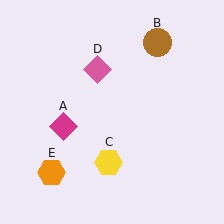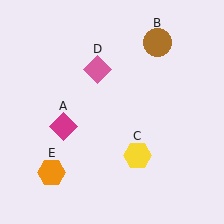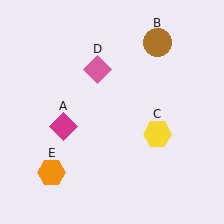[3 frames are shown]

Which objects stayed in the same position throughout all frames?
Magenta diamond (object A) and brown circle (object B) and pink diamond (object D) and orange hexagon (object E) remained stationary.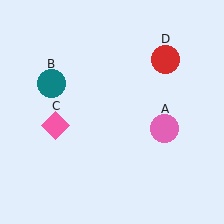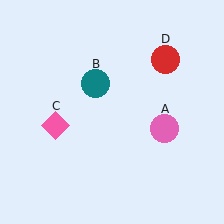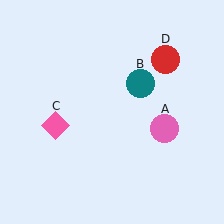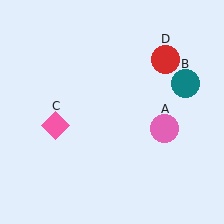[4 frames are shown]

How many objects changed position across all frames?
1 object changed position: teal circle (object B).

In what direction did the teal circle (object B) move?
The teal circle (object B) moved right.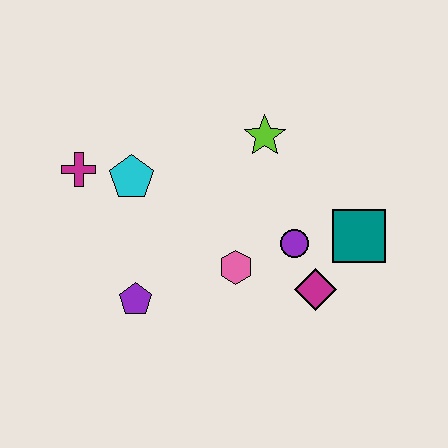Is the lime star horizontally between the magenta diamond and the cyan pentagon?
Yes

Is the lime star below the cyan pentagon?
No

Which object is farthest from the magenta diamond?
The magenta cross is farthest from the magenta diamond.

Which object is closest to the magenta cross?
The cyan pentagon is closest to the magenta cross.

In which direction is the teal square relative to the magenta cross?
The teal square is to the right of the magenta cross.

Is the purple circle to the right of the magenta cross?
Yes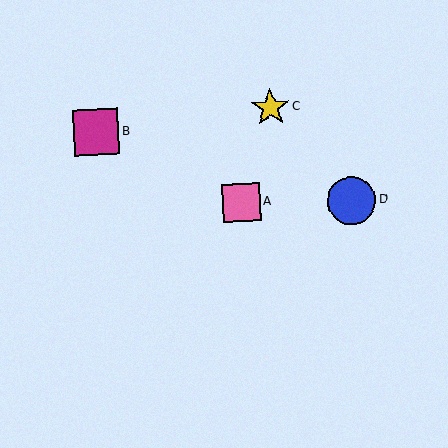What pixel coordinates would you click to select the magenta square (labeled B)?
Click at (96, 132) to select the magenta square B.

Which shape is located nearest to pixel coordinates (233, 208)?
The pink square (labeled A) at (241, 202) is nearest to that location.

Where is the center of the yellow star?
The center of the yellow star is at (270, 108).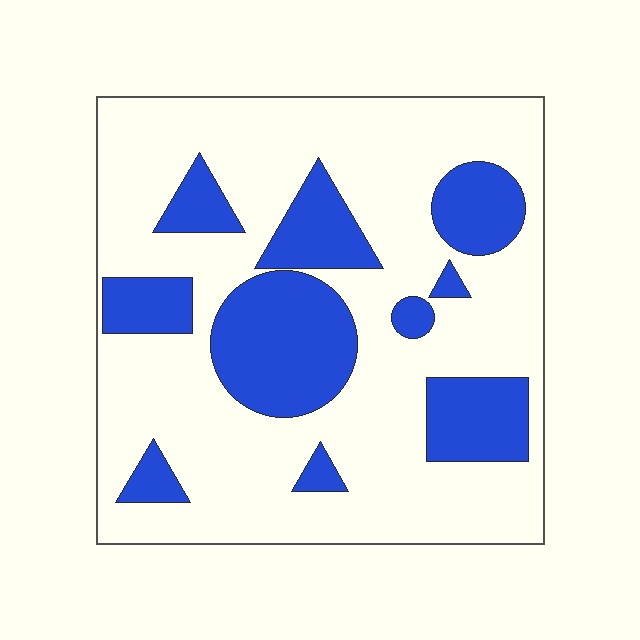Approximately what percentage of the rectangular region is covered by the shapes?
Approximately 30%.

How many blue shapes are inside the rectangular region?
10.